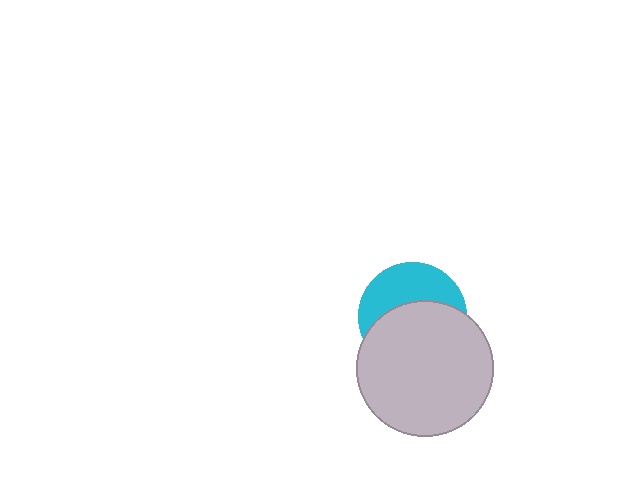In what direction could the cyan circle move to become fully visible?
The cyan circle could move up. That would shift it out from behind the light gray circle entirely.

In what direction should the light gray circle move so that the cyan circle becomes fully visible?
The light gray circle should move down. That is the shortest direction to clear the overlap and leave the cyan circle fully visible.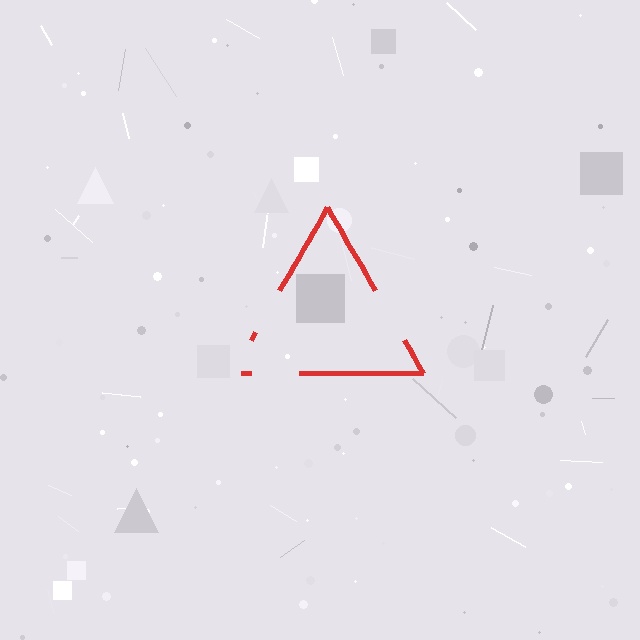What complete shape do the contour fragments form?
The contour fragments form a triangle.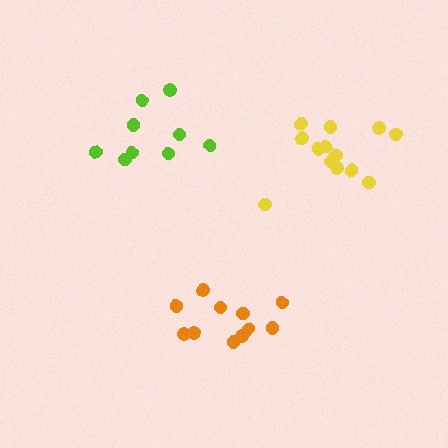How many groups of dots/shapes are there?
There are 3 groups.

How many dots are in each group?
Group 1: 13 dots, Group 2: 11 dots, Group 3: 9 dots (33 total).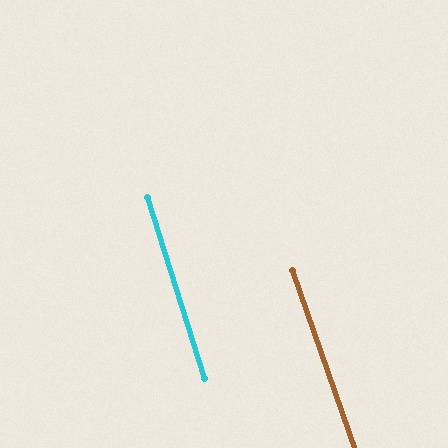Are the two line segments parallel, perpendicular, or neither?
Parallel — their directions differ by only 1.9°.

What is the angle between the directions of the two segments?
Approximately 2 degrees.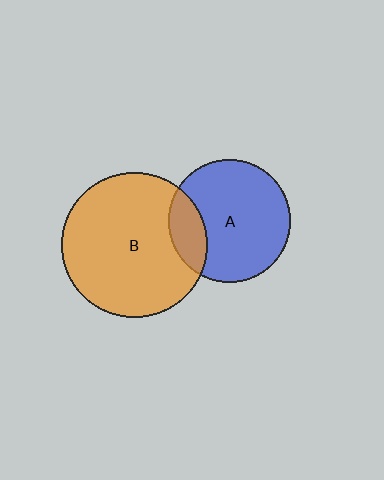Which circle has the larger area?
Circle B (orange).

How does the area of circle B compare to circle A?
Approximately 1.4 times.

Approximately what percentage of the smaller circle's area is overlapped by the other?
Approximately 20%.